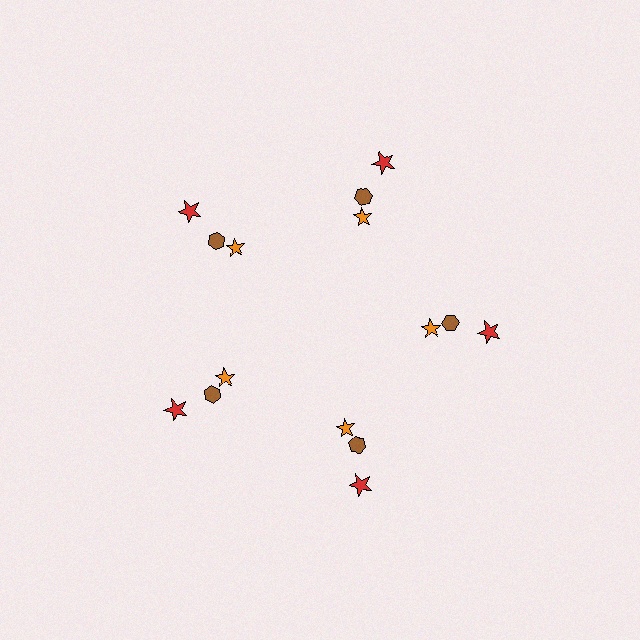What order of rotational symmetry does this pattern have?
This pattern has 5-fold rotational symmetry.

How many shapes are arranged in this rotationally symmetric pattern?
There are 15 shapes, arranged in 5 groups of 3.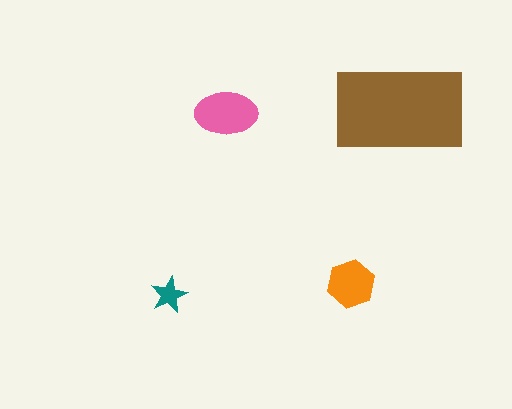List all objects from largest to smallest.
The brown rectangle, the pink ellipse, the orange hexagon, the teal star.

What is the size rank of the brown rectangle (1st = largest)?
1st.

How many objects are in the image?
There are 4 objects in the image.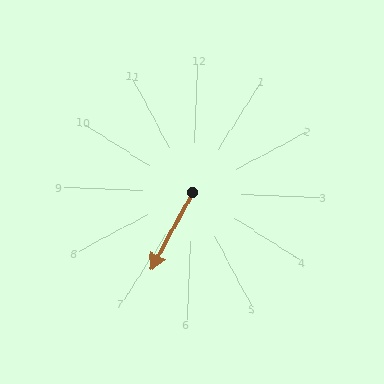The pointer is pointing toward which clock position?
Roughly 7 o'clock.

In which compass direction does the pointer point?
Southwest.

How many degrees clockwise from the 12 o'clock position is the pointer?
Approximately 206 degrees.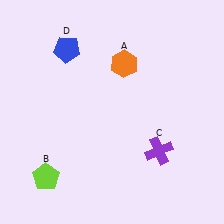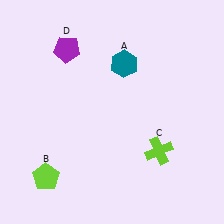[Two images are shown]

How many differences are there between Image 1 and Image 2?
There are 3 differences between the two images.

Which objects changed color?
A changed from orange to teal. C changed from purple to lime. D changed from blue to purple.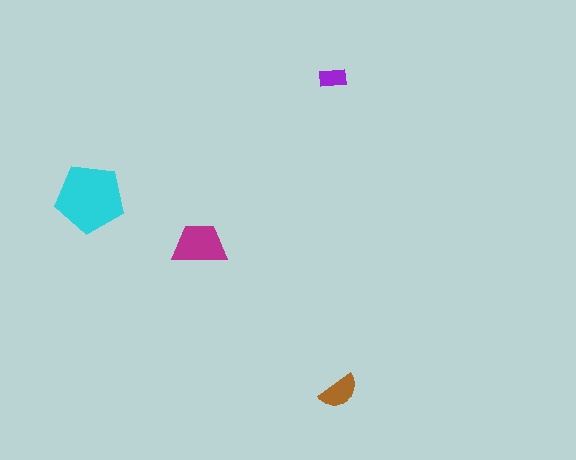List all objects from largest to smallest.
The cyan pentagon, the magenta trapezoid, the brown semicircle, the purple rectangle.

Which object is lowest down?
The brown semicircle is bottommost.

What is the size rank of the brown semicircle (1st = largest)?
3rd.